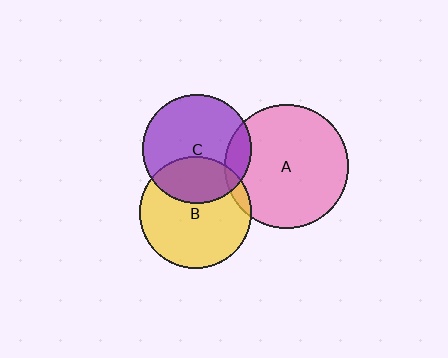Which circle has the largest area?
Circle A (pink).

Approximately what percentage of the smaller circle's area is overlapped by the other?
Approximately 5%.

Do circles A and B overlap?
Yes.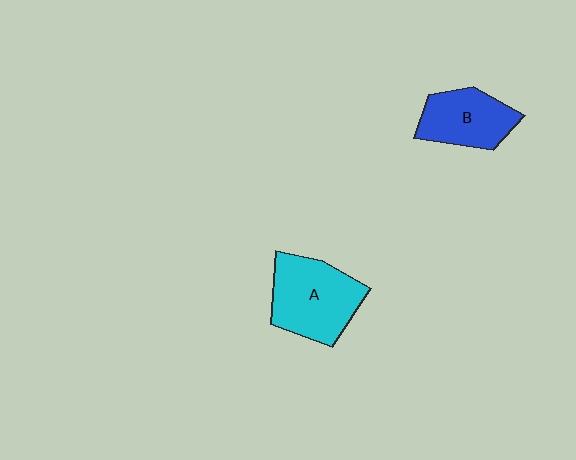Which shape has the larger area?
Shape A (cyan).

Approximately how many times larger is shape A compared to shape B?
Approximately 1.3 times.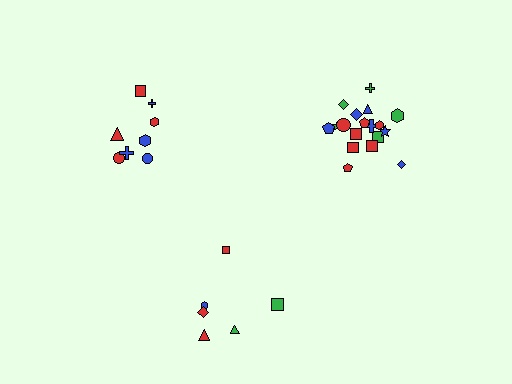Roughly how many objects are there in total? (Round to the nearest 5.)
Roughly 30 objects in total.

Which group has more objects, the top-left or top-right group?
The top-right group.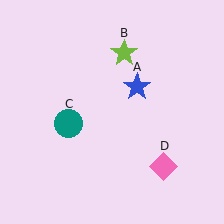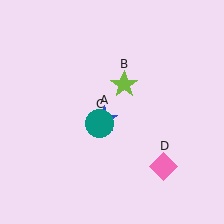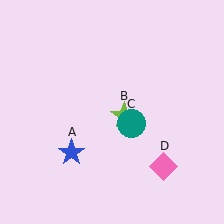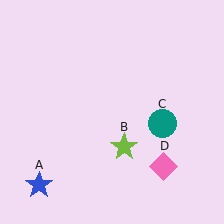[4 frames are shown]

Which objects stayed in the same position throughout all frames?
Pink diamond (object D) remained stationary.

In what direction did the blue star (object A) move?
The blue star (object A) moved down and to the left.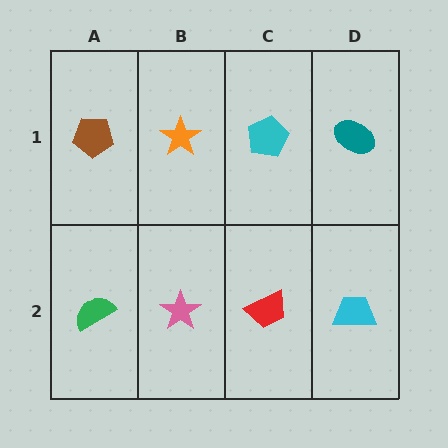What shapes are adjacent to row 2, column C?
A cyan pentagon (row 1, column C), a pink star (row 2, column B), a cyan trapezoid (row 2, column D).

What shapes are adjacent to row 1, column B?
A pink star (row 2, column B), a brown pentagon (row 1, column A), a cyan pentagon (row 1, column C).